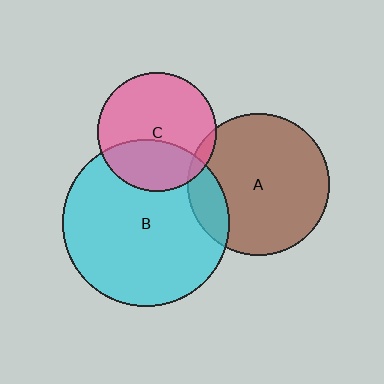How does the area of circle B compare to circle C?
Approximately 2.0 times.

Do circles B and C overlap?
Yes.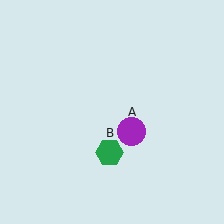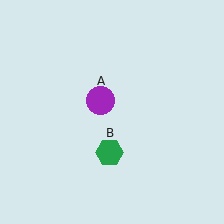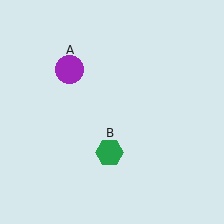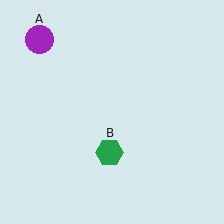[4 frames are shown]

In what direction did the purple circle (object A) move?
The purple circle (object A) moved up and to the left.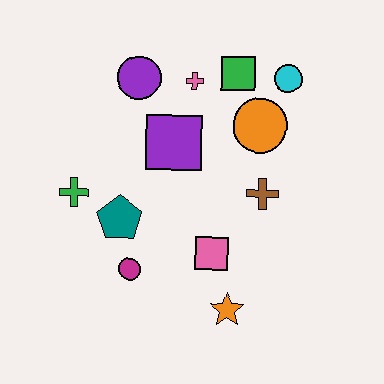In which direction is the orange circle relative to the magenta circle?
The orange circle is above the magenta circle.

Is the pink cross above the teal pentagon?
Yes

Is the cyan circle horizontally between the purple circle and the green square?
No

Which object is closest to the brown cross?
The orange circle is closest to the brown cross.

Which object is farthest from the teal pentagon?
The cyan circle is farthest from the teal pentagon.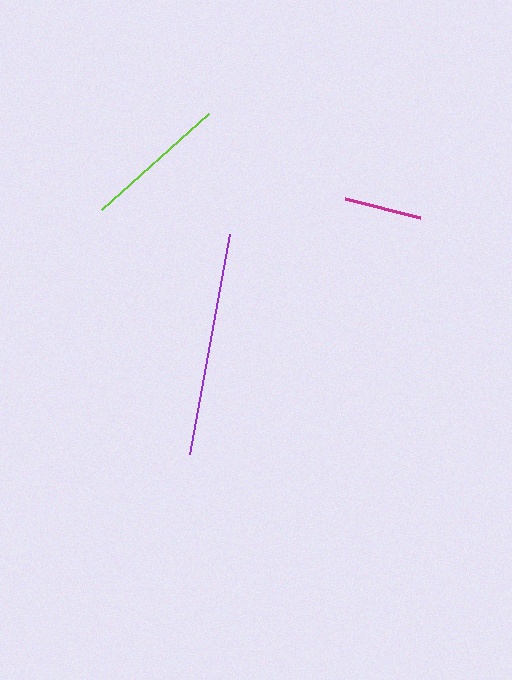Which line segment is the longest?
The purple line is the longest at approximately 223 pixels.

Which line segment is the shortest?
The magenta line is the shortest at approximately 78 pixels.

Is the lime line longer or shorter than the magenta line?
The lime line is longer than the magenta line.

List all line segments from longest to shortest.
From longest to shortest: purple, lime, magenta.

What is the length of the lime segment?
The lime segment is approximately 144 pixels long.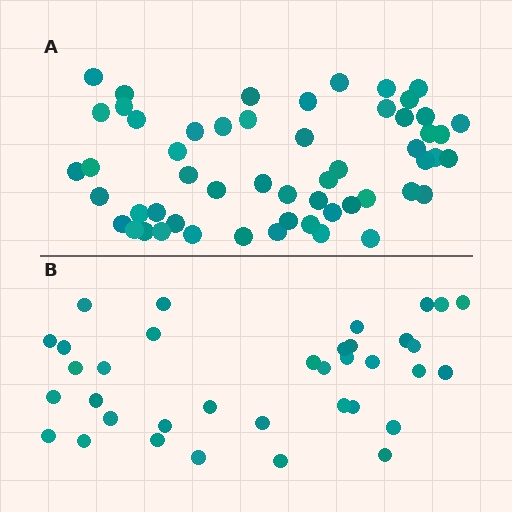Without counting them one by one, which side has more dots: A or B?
Region A (the top region) has more dots.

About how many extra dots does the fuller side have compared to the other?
Region A has approximately 20 more dots than region B.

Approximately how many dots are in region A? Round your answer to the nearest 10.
About 60 dots. (The exact count is 55, which rounds to 60.)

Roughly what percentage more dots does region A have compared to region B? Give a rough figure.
About 55% more.